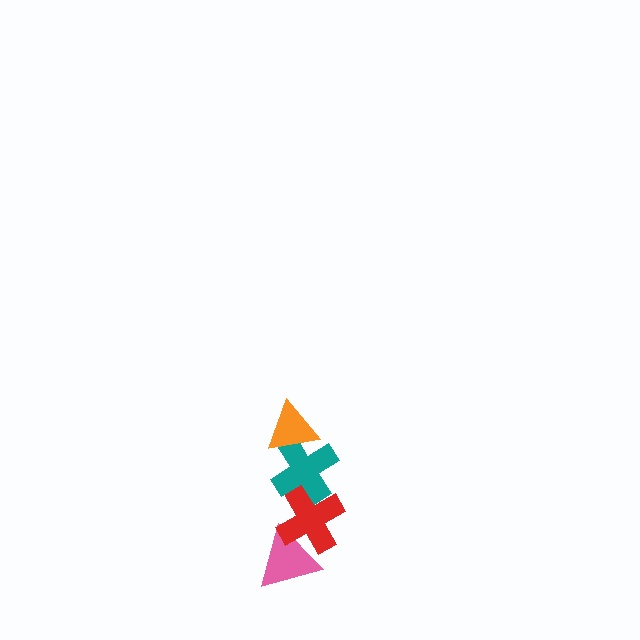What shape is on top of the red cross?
The teal cross is on top of the red cross.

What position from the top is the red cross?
The red cross is 3rd from the top.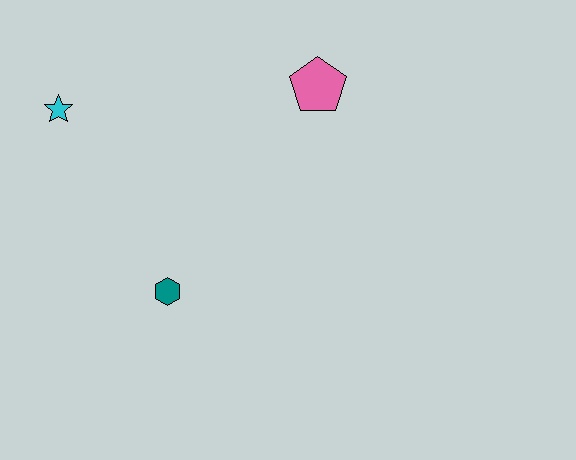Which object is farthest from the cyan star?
The pink pentagon is farthest from the cyan star.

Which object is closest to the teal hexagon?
The cyan star is closest to the teal hexagon.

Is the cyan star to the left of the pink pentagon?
Yes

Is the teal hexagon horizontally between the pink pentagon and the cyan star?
Yes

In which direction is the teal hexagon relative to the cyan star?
The teal hexagon is below the cyan star.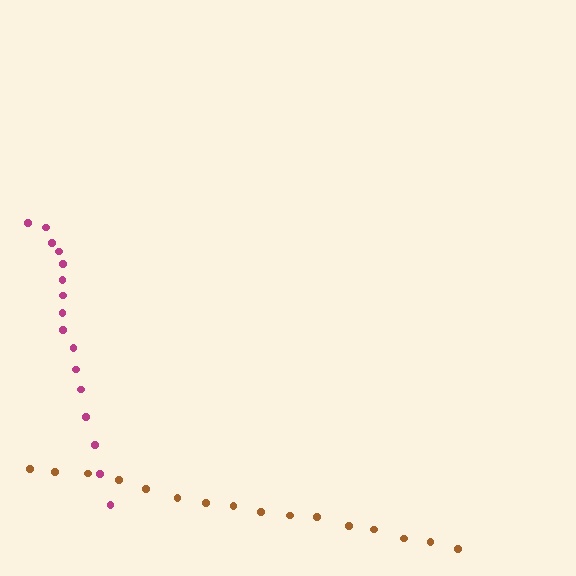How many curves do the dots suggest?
There are 2 distinct paths.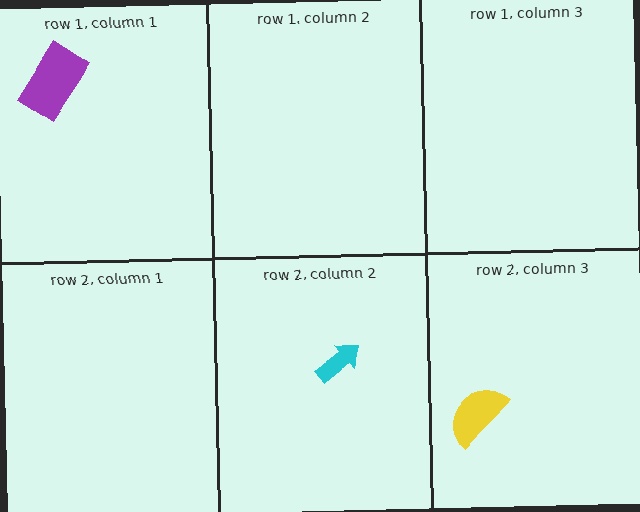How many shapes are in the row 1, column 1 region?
1.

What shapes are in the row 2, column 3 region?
The yellow semicircle.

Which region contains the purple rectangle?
The row 1, column 1 region.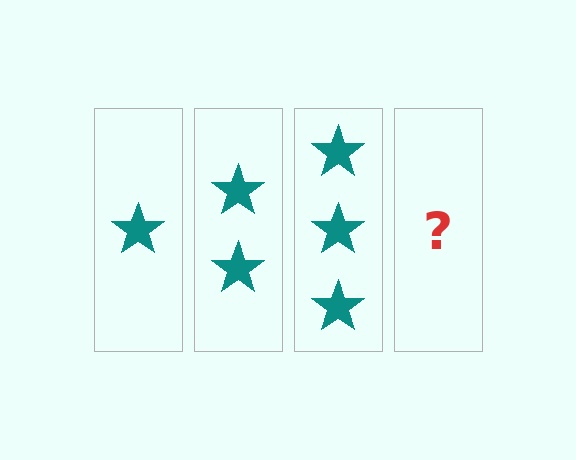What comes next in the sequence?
The next element should be 4 stars.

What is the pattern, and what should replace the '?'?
The pattern is that each step adds one more star. The '?' should be 4 stars.